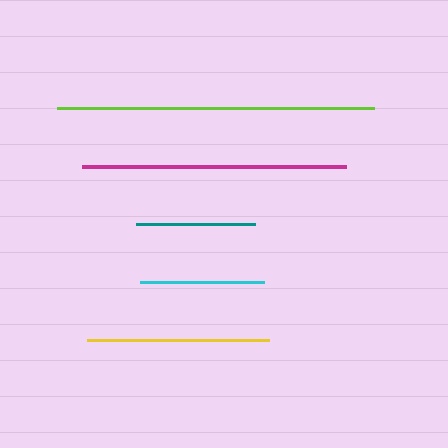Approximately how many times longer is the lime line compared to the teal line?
The lime line is approximately 2.7 times the length of the teal line.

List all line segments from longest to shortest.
From longest to shortest: lime, magenta, yellow, cyan, teal.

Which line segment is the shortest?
The teal line is the shortest at approximately 119 pixels.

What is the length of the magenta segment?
The magenta segment is approximately 264 pixels long.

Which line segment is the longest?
The lime line is the longest at approximately 317 pixels.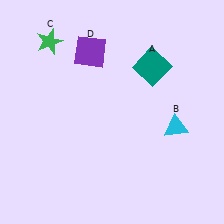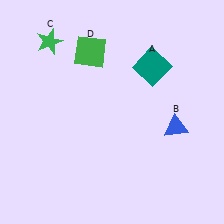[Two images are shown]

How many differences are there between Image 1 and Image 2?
There are 2 differences between the two images.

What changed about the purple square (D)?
In Image 1, D is purple. In Image 2, it changed to green.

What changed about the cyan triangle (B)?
In Image 1, B is cyan. In Image 2, it changed to blue.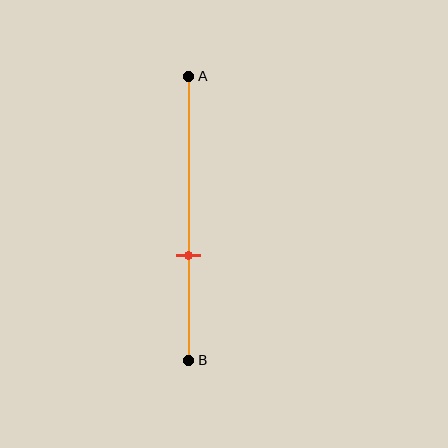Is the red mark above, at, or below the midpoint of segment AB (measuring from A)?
The red mark is below the midpoint of segment AB.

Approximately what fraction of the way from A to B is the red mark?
The red mark is approximately 65% of the way from A to B.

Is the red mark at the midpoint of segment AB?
No, the mark is at about 65% from A, not at the 50% midpoint.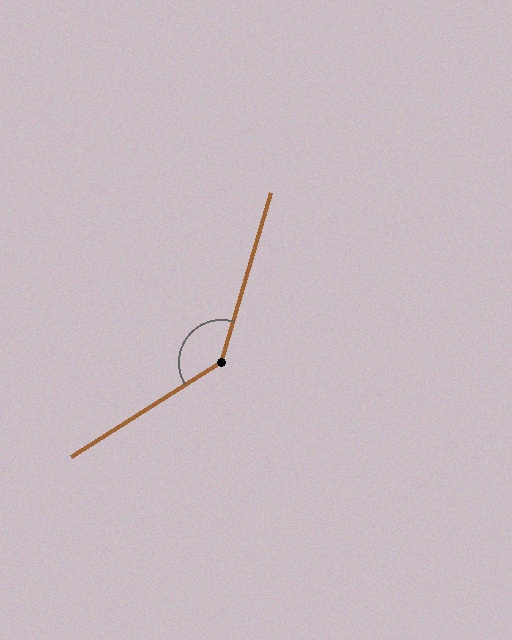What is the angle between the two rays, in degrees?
Approximately 139 degrees.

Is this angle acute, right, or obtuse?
It is obtuse.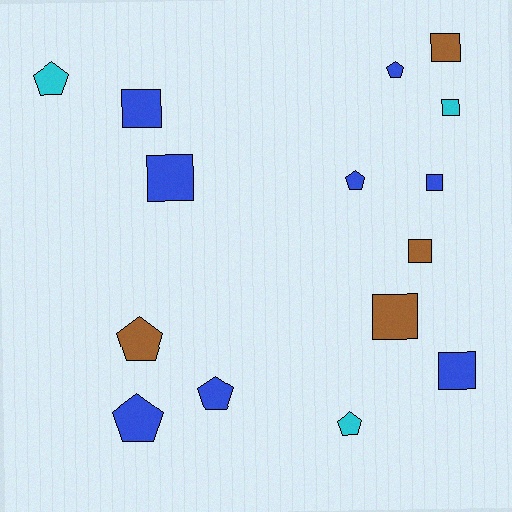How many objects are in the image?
There are 15 objects.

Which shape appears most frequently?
Square, with 8 objects.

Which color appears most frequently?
Blue, with 8 objects.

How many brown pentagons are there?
There is 1 brown pentagon.